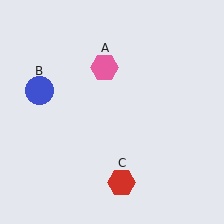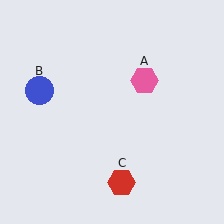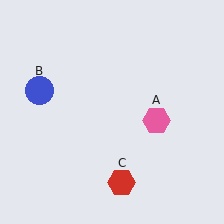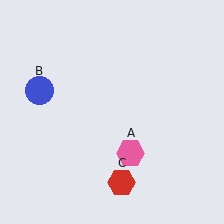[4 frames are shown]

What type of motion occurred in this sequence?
The pink hexagon (object A) rotated clockwise around the center of the scene.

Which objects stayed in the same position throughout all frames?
Blue circle (object B) and red hexagon (object C) remained stationary.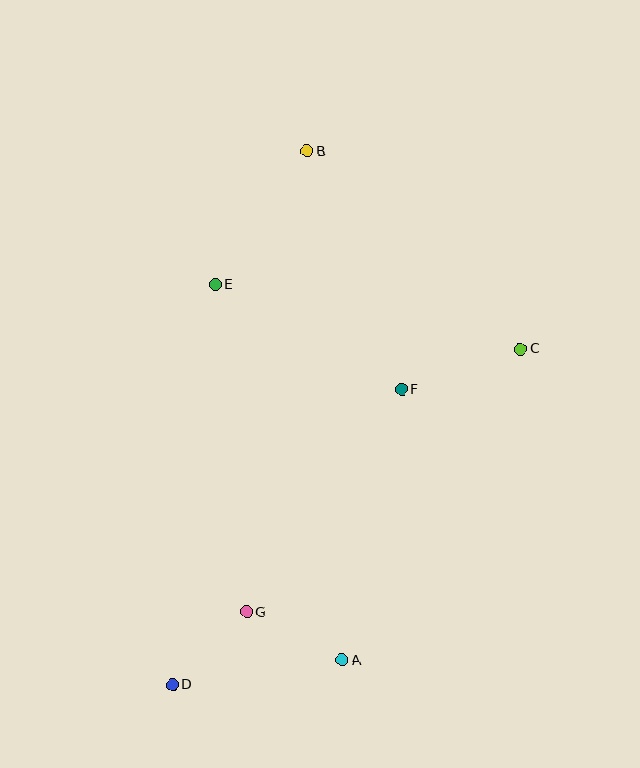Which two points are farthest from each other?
Points B and D are farthest from each other.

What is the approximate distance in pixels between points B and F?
The distance between B and F is approximately 256 pixels.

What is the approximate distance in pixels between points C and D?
The distance between C and D is approximately 483 pixels.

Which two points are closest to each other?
Points D and G are closest to each other.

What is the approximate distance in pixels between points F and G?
The distance between F and G is approximately 271 pixels.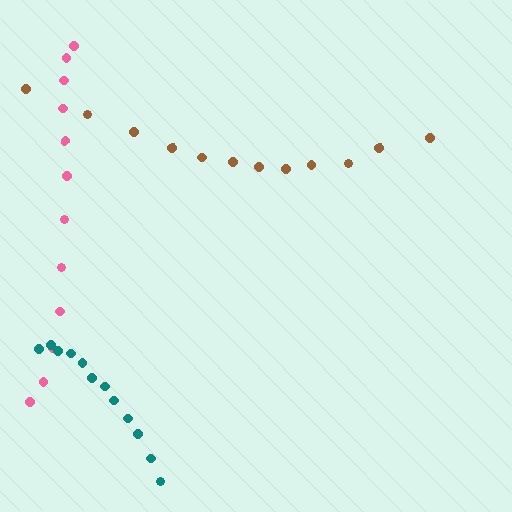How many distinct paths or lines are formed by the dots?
There are 3 distinct paths.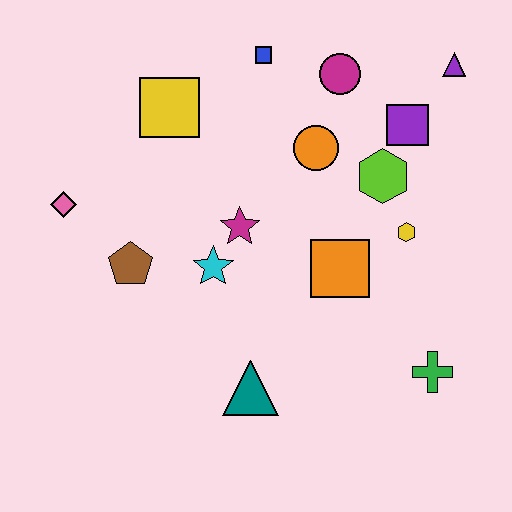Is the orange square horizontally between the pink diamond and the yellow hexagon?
Yes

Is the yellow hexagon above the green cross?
Yes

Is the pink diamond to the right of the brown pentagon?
No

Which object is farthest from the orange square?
The pink diamond is farthest from the orange square.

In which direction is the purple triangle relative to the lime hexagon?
The purple triangle is above the lime hexagon.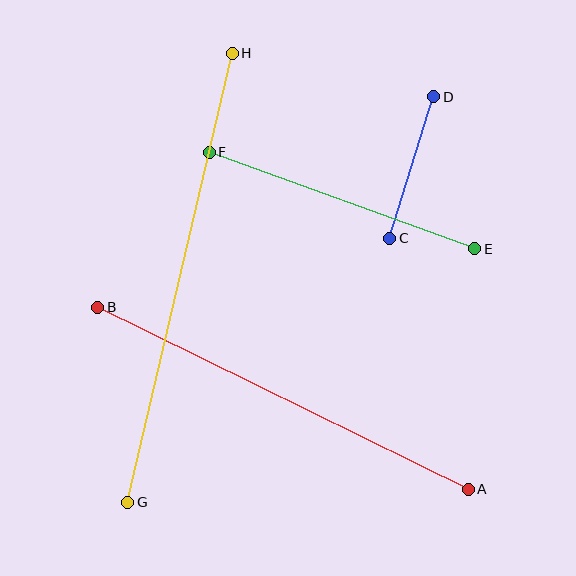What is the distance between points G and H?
The distance is approximately 461 pixels.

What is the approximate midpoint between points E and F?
The midpoint is at approximately (342, 200) pixels.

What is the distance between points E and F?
The distance is approximately 283 pixels.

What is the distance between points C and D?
The distance is approximately 148 pixels.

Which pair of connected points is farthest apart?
Points G and H are farthest apart.